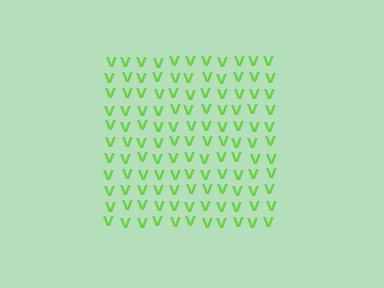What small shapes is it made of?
It is made of small letter V's.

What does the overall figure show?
The overall figure shows a square.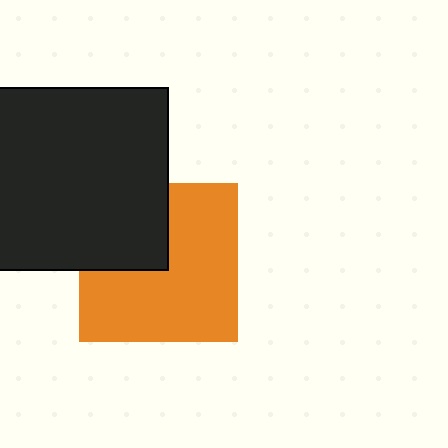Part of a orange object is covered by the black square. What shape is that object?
It is a square.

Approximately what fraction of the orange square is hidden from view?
Roughly 32% of the orange square is hidden behind the black square.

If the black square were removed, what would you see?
You would see the complete orange square.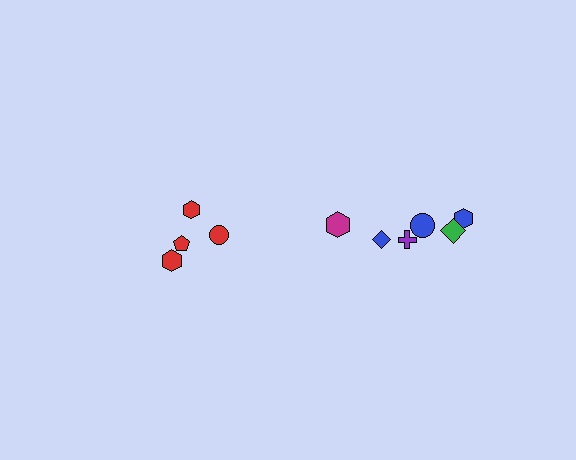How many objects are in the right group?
There are 6 objects.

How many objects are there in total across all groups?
There are 10 objects.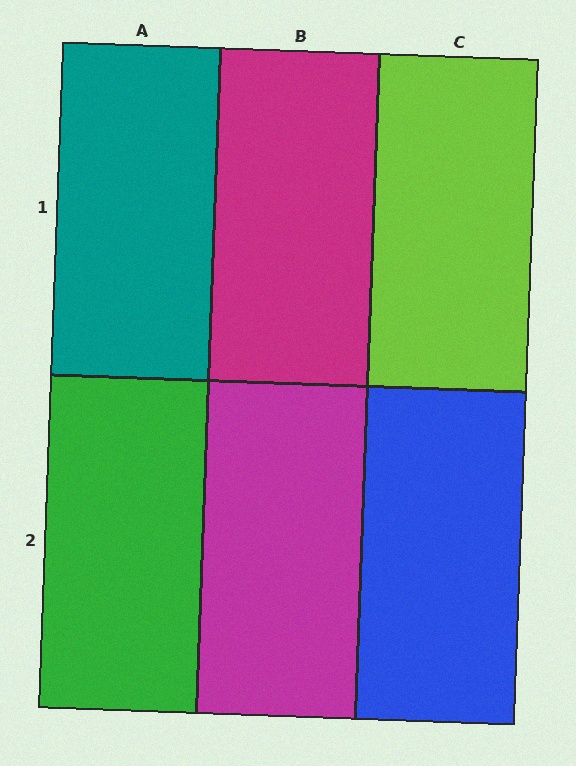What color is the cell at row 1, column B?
Magenta.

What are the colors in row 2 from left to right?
Green, magenta, blue.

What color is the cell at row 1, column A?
Teal.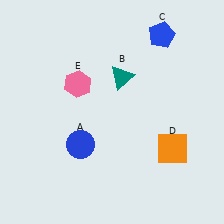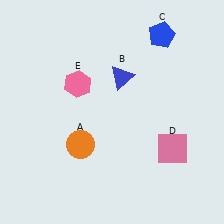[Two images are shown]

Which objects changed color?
A changed from blue to orange. B changed from teal to blue. D changed from orange to pink.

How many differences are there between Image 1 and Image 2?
There are 3 differences between the two images.